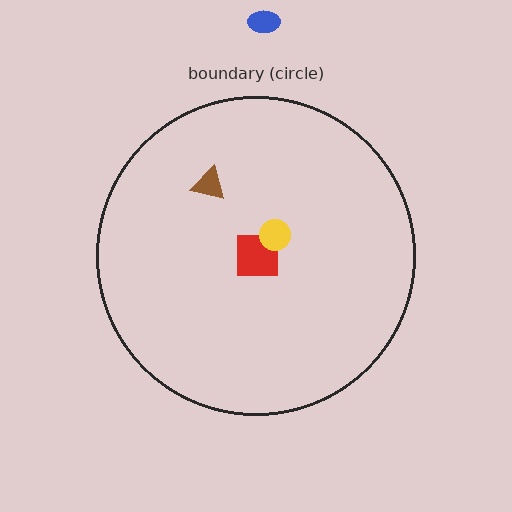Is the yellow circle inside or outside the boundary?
Inside.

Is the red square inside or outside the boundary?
Inside.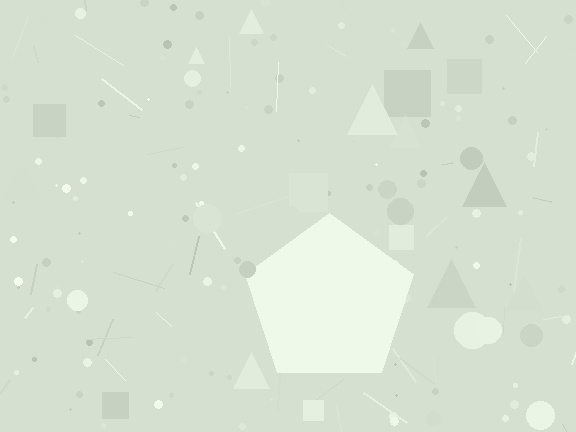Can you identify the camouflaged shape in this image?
The camouflaged shape is a pentagon.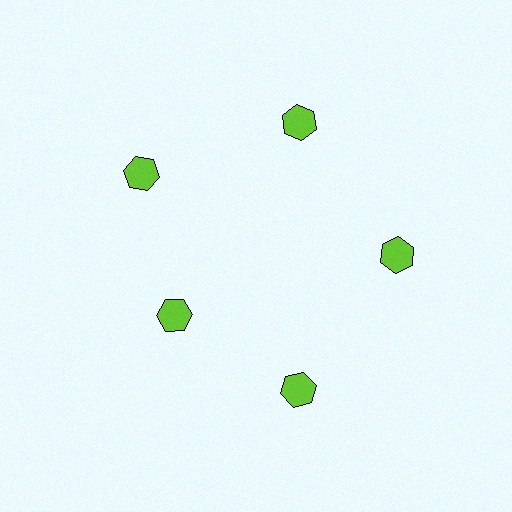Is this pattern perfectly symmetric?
No. The 5 lime hexagons are arranged in a ring, but one element near the 8 o'clock position is pulled inward toward the center, breaking the 5-fold rotational symmetry.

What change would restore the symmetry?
The symmetry would be restored by moving it outward, back onto the ring so that all 5 hexagons sit at equal angles and equal distance from the center.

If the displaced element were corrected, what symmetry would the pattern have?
It would have 5-fold rotational symmetry — the pattern would map onto itself every 72 degrees.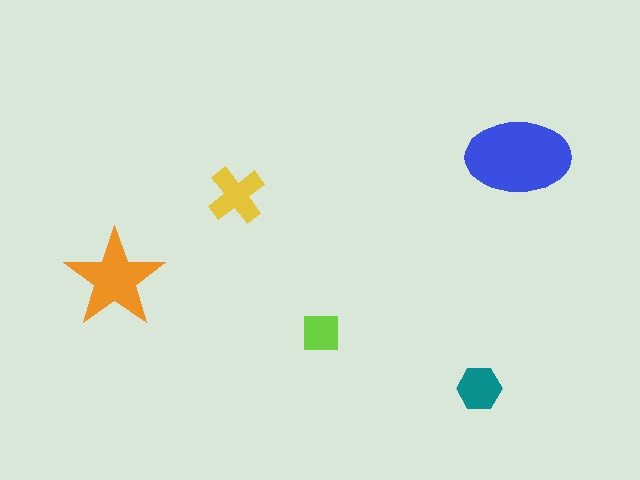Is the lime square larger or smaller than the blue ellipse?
Smaller.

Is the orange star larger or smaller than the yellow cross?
Larger.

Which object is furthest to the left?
The orange star is leftmost.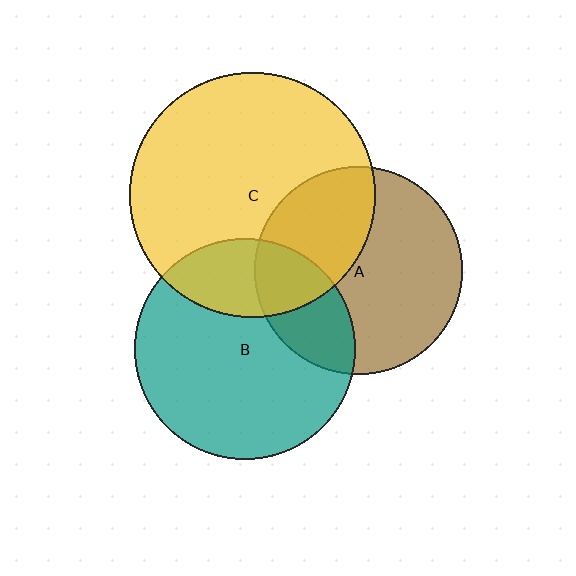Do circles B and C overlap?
Yes.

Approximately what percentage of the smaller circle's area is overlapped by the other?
Approximately 25%.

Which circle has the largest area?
Circle C (yellow).